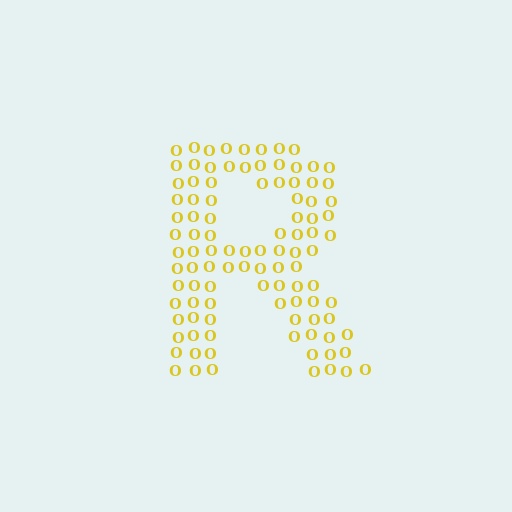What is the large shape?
The large shape is the letter R.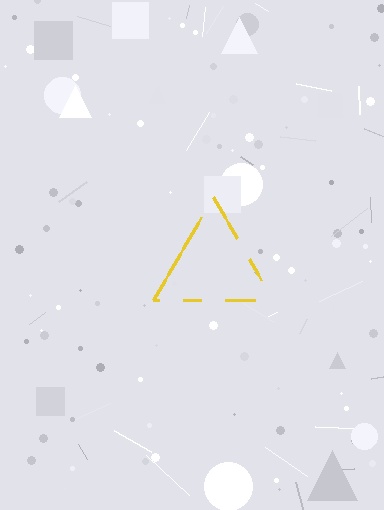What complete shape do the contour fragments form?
The contour fragments form a triangle.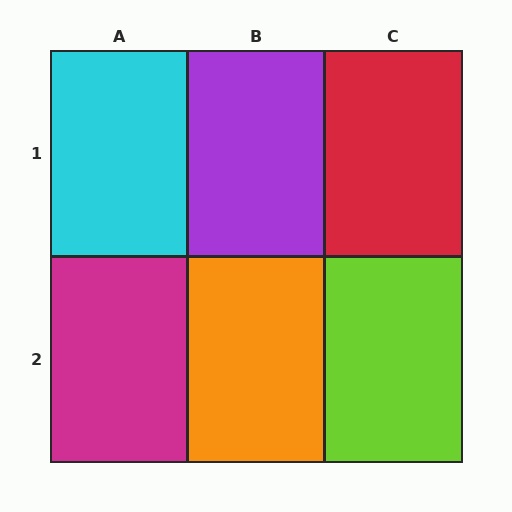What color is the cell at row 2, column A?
Magenta.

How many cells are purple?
1 cell is purple.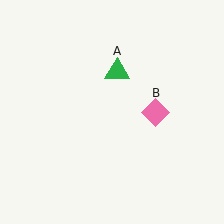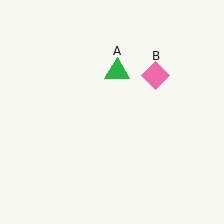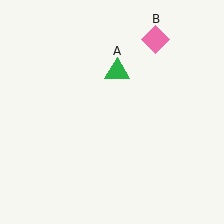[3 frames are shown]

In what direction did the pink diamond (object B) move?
The pink diamond (object B) moved up.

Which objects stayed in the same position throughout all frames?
Green triangle (object A) remained stationary.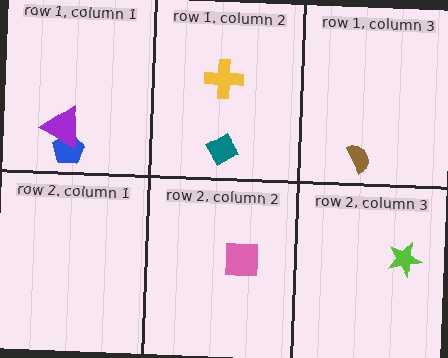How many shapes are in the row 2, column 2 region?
1.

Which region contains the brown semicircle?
The row 1, column 3 region.